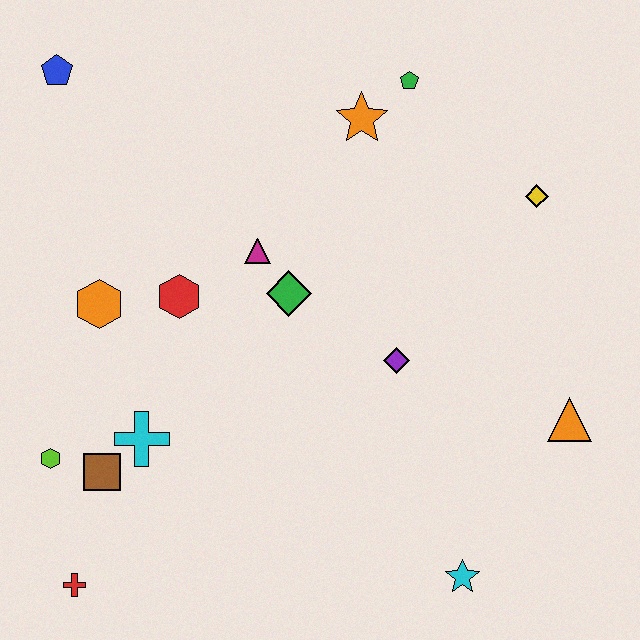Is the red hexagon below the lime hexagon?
No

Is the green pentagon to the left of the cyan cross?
No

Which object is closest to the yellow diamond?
The green pentagon is closest to the yellow diamond.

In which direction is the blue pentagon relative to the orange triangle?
The blue pentagon is to the left of the orange triangle.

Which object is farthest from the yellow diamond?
The red cross is farthest from the yellow diamond.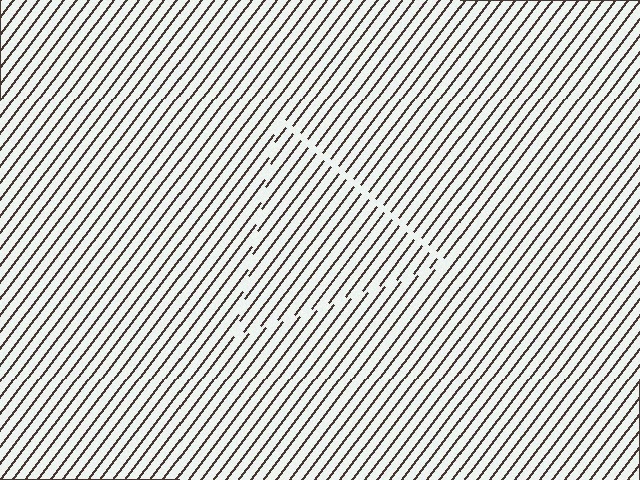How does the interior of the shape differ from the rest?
The interior of the shape contains the same grating, shifted by half a period — the contour is defined by the phase discontinuity where line-ends from the inner and outer gratings abut.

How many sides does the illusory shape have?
3 sides — the line-ends trace a triangle.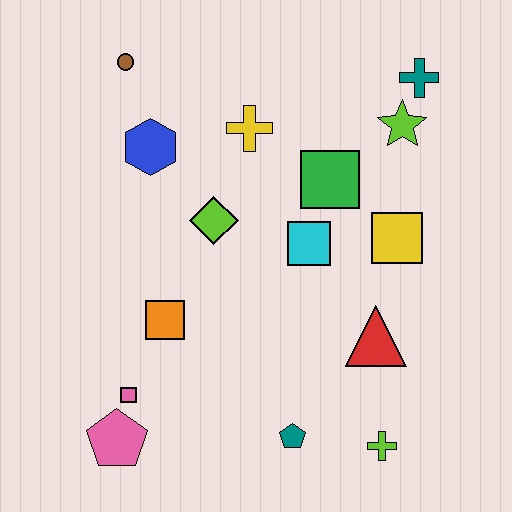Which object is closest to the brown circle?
The blue hexagon is closest to the brown circle.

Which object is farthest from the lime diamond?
The lime cross is farthest from the lime diamond.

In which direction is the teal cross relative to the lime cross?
The teal cross is above the lime cross.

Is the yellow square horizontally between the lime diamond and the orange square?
No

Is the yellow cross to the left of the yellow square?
Yes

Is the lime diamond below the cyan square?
No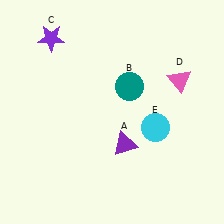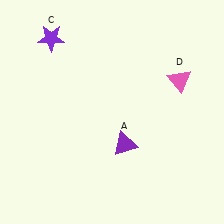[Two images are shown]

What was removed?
The teal circle (B), the cyan circle (E) were removed in Image 2.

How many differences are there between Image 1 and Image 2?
There are 2 differences between the two images.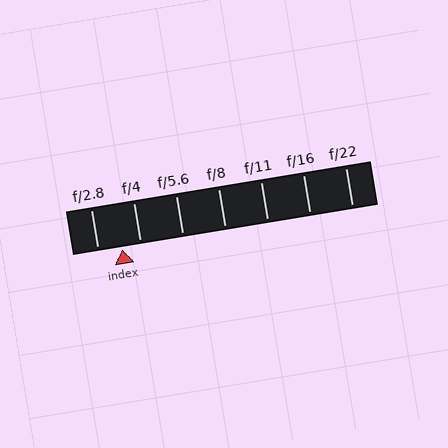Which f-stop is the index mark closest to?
The index mark is closest to f/4.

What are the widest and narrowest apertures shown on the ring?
The widest aperture shown is f/2.8 and the narrowest is f/22.